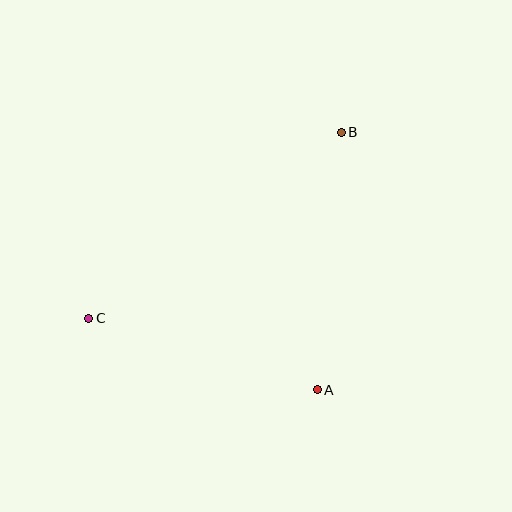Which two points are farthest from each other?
Points B and C are farthest from each other.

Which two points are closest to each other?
Points A and C are closest to each other.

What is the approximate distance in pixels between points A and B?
The distance between A and B is approximately 259 pixels.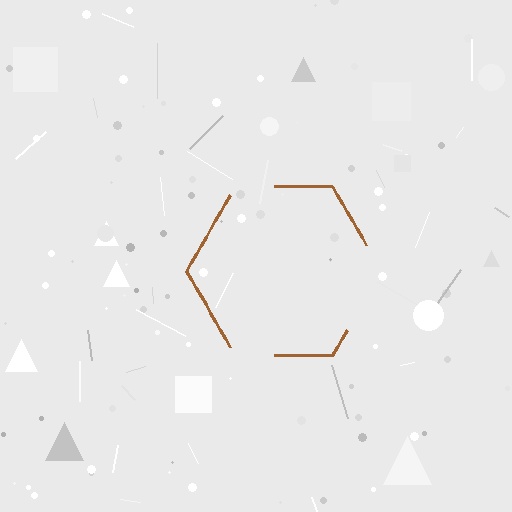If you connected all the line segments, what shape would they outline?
They would outline a hexagon.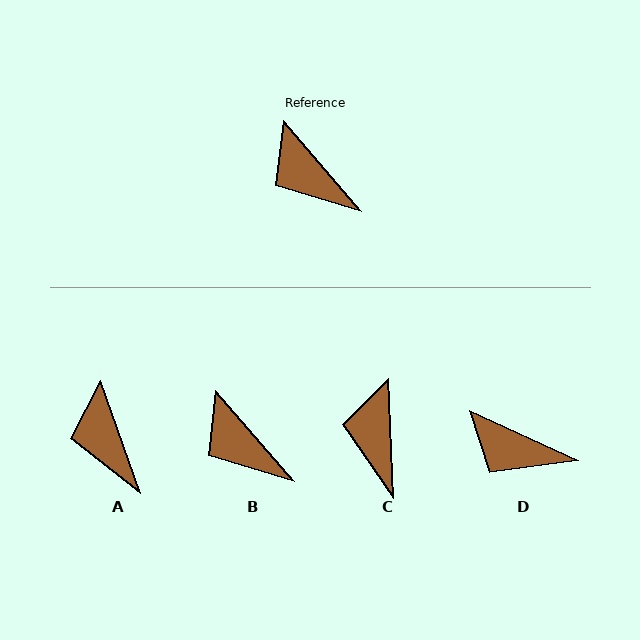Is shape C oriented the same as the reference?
No, it is off by about 39 degrees.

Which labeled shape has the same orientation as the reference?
B.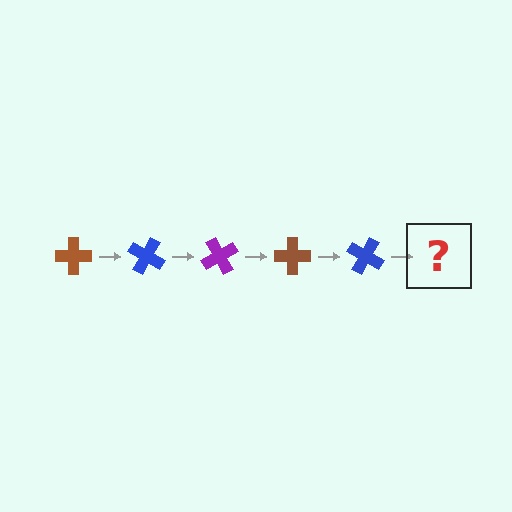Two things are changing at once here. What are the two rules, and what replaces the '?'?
The two rules are that it rotates 30 degrees each step and the color cycles through brown, blue, and purple. The '?' should be a purple cross, rotated 150 degrees from the start.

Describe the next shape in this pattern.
It should be a purple cross, rotated 150 degrees from the start.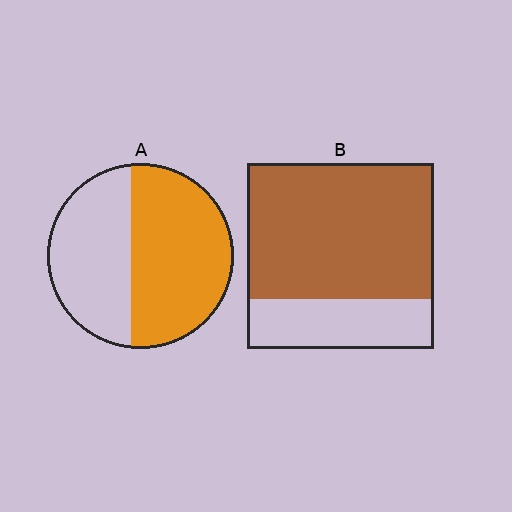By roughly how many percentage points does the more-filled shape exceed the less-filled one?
By roughly 15 percentage points (B over A).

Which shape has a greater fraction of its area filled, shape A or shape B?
Shape B.